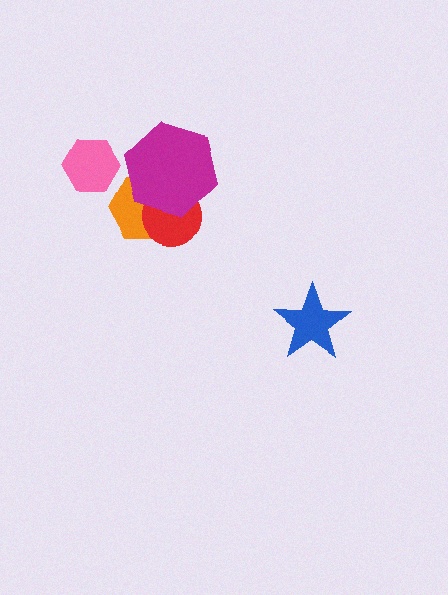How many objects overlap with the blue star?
0 objects overlap with the blue star.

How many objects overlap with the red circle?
2 objects overlap with the red circle.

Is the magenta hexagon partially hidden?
No, no other shape covers it.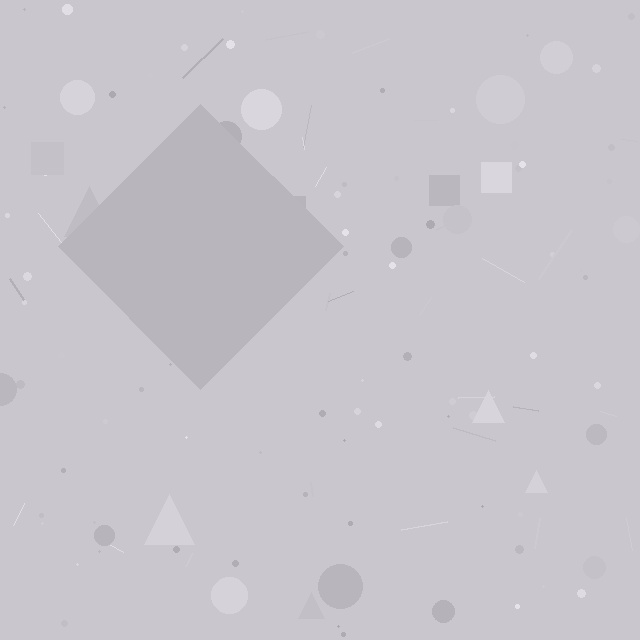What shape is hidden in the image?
A diamond is hidden in the image.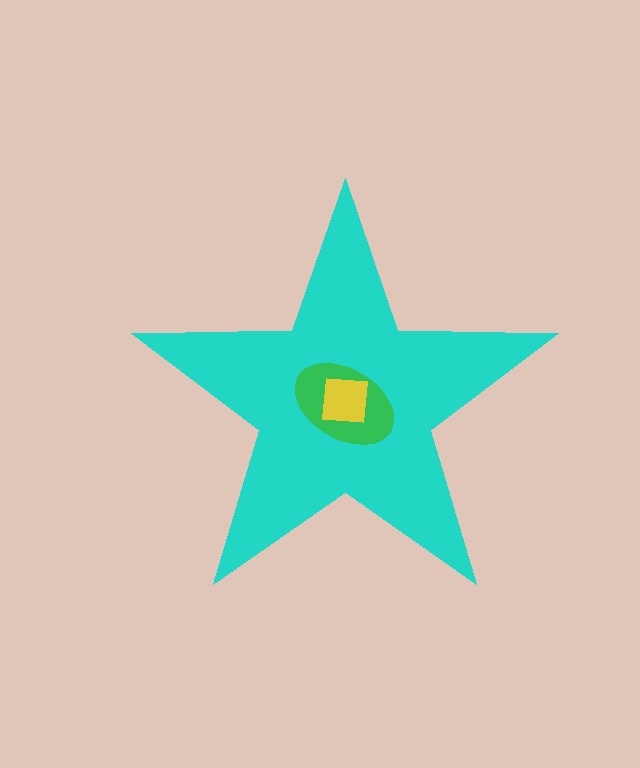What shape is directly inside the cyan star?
The green ellipse.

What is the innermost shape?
The yellow square.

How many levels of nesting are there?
3.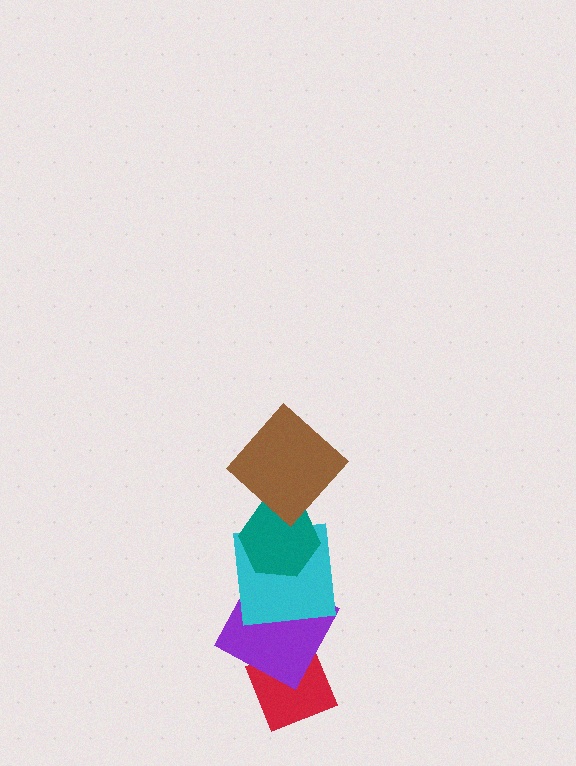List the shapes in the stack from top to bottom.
From top to bottom: the brown diamond, the teal hexagon, the cyan square, the purple square, the red diamond.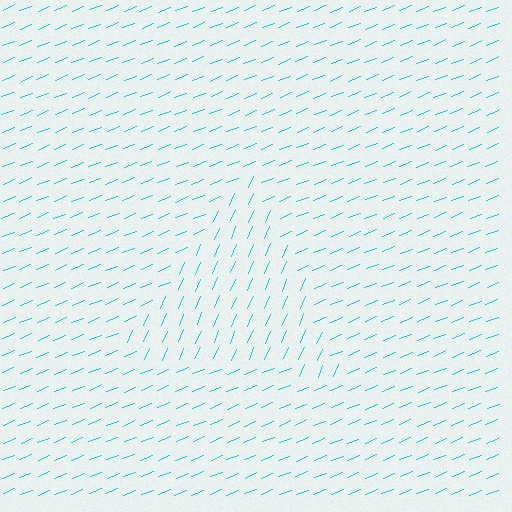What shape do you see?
I see a triangle.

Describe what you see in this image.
The image is filled with small cyan line segments. A triangle region in the image has lines oriented differently from the surrounding lines, creating a visible texture boundary.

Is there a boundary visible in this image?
Yes, there is a texture boundary formed by a change in line orientation.